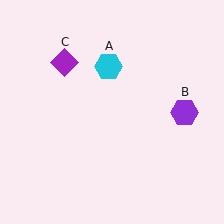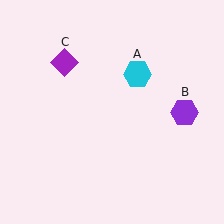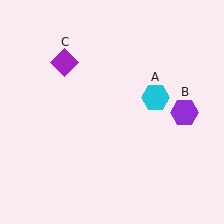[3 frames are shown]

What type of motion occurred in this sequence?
The cyan hexagon (object A) rotated clockwise around the center of the scene.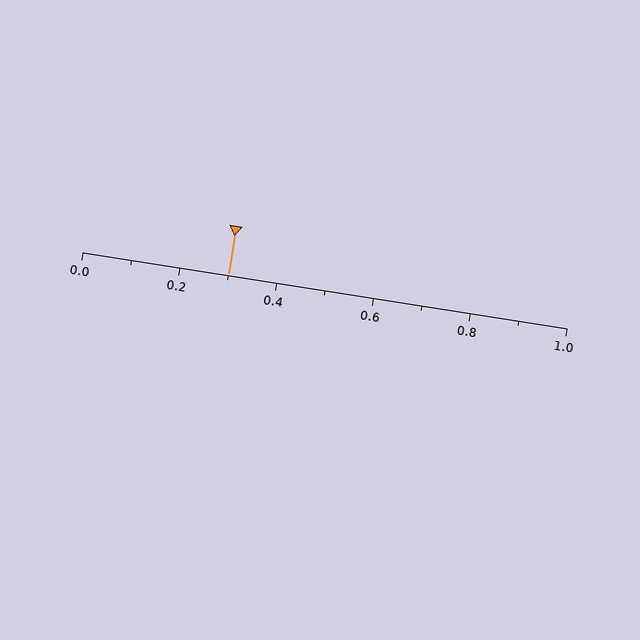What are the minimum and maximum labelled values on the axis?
The axis runs from 0.0 to 1.0.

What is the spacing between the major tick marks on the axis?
The major ticks are spaced 0.2 apart.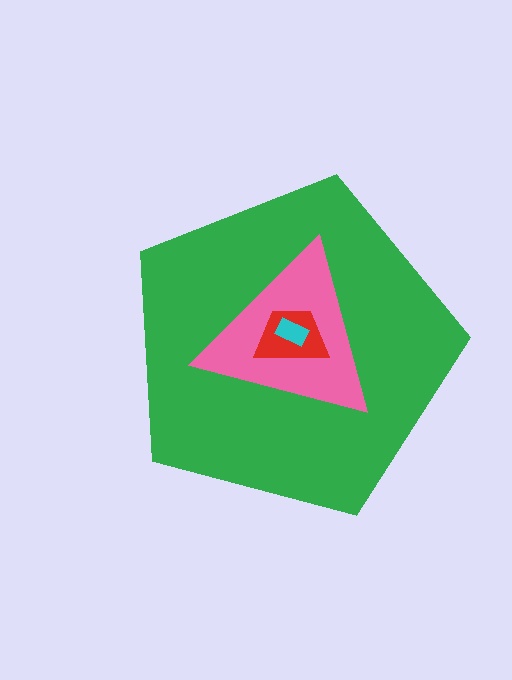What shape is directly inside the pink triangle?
The red trapezoid.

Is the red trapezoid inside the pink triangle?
Yes.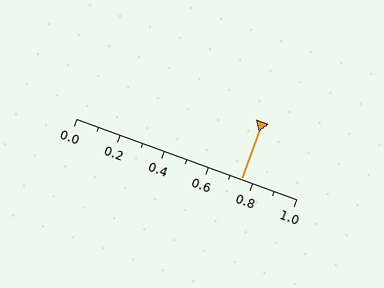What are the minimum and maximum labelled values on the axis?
The axis runs from 0.0 to 1.0.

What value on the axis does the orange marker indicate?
The marker indicates approximately 0.75.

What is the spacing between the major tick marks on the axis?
The major ticks are spaced 0.2 apart.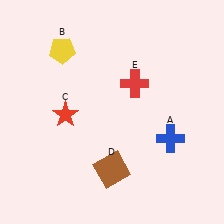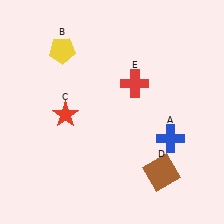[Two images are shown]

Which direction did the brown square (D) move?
The brown square (D) moved right.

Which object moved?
The brown square (D) moved right.